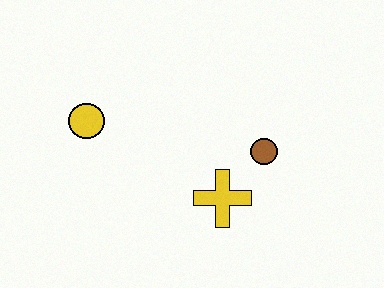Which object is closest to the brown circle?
The yellow cross is closest to the brown circle.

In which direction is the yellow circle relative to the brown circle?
The yellow circle is to the left of the brown circle.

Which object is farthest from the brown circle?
The yellow circle is farthest from the brown circle.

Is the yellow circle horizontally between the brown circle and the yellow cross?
No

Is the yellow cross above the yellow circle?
No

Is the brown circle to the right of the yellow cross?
Yes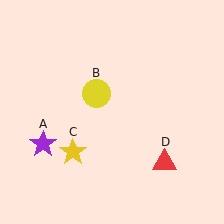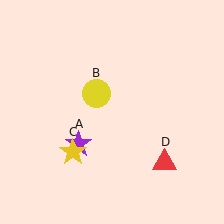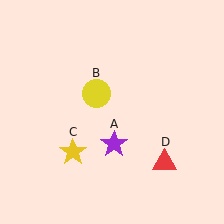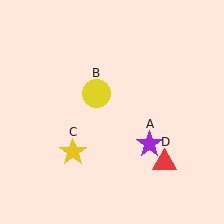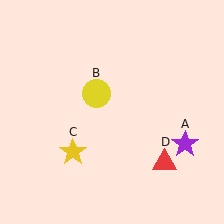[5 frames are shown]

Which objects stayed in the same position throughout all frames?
Yellow circle (object B) and yellow star (object C) and red triangle (object D) remained stationary.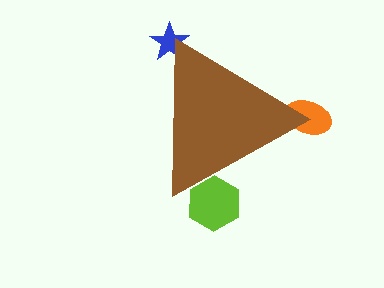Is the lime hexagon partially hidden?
Yes, the lime hexagon is partially hidden behind the brown triangle.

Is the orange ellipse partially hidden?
Yes, the orange ellipse is partially hidden behind the brown triangle.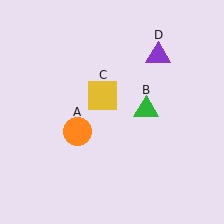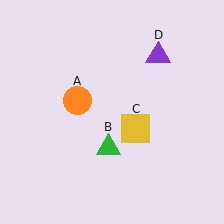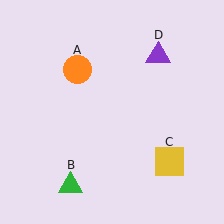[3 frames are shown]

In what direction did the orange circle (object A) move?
The orange circle (object A) moved up.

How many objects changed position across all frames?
3 objects changed position: orange circle (object A), green triangle (object B), yellow square (object C).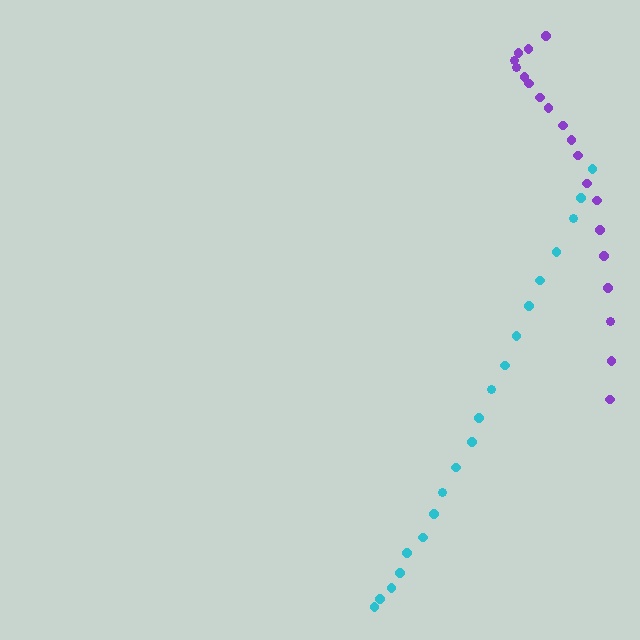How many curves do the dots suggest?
There are 2 distinct paths.